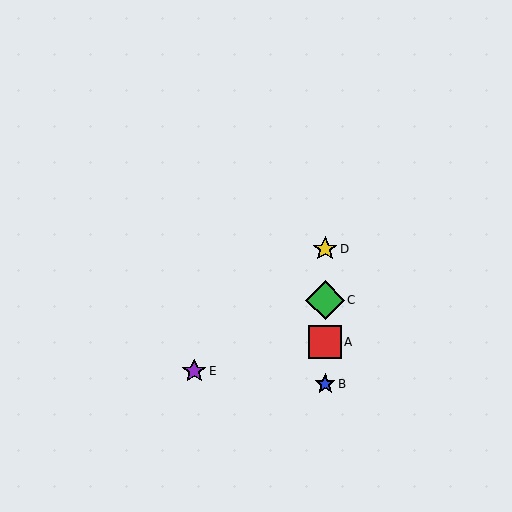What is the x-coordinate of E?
Object E is at x≈194.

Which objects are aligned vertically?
Objects A, B, C, D are aligned vertically.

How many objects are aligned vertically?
4 objects (A, B, C, D) are aligned vertically.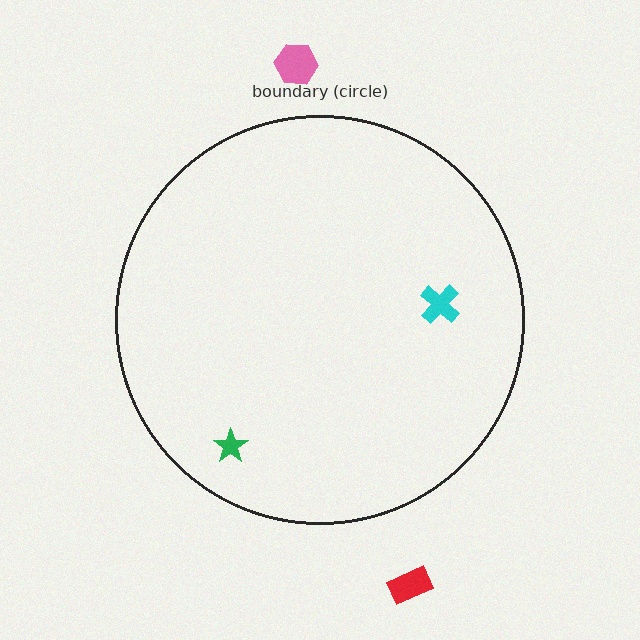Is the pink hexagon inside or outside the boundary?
Outside.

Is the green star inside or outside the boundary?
Inside.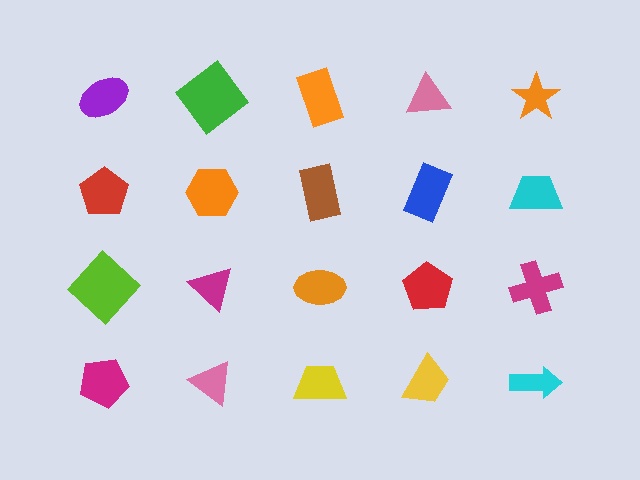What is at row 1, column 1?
A purple ellipse.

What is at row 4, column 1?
A magenta pentagon.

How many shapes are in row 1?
5 shapes.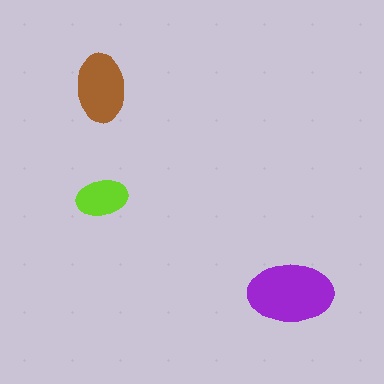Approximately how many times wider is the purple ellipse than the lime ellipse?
About 1.5 times wider.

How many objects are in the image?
There are 3 objects in the image.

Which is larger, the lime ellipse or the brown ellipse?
The brown one.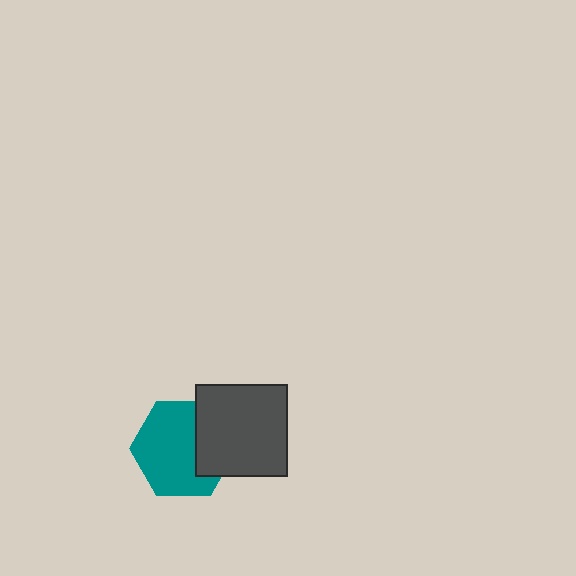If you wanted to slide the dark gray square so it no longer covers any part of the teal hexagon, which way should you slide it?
Slide it right — that is the most direct way to separate the two shapes.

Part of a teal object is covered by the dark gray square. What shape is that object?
It is a hexagon.